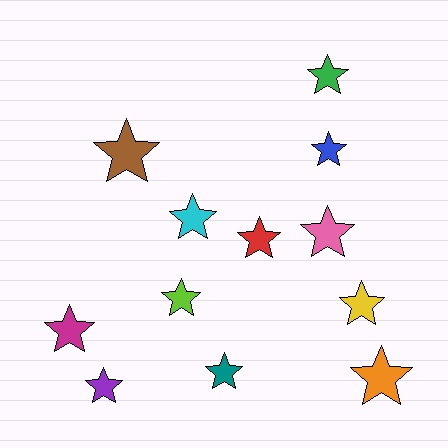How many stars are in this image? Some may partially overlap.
There are 12 stars.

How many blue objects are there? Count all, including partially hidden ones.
There is 1 blue object.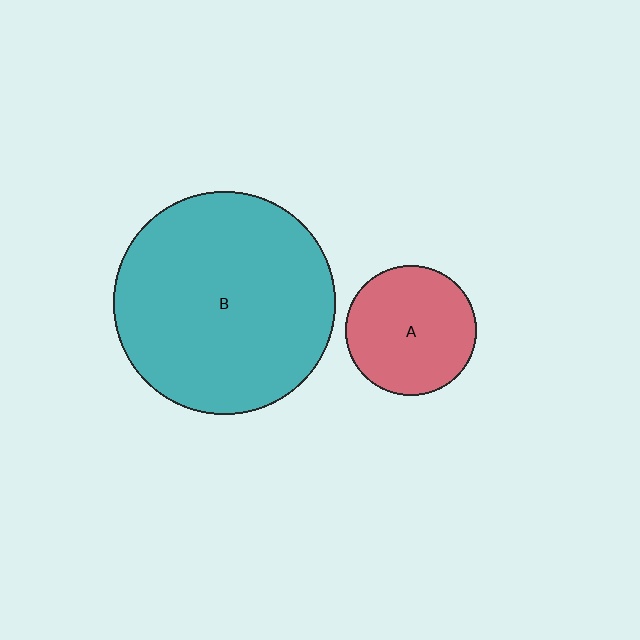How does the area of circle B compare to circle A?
Approximately 2.9 times.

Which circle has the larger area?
Circle B (teal).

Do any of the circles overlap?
No, none of the circles overlap.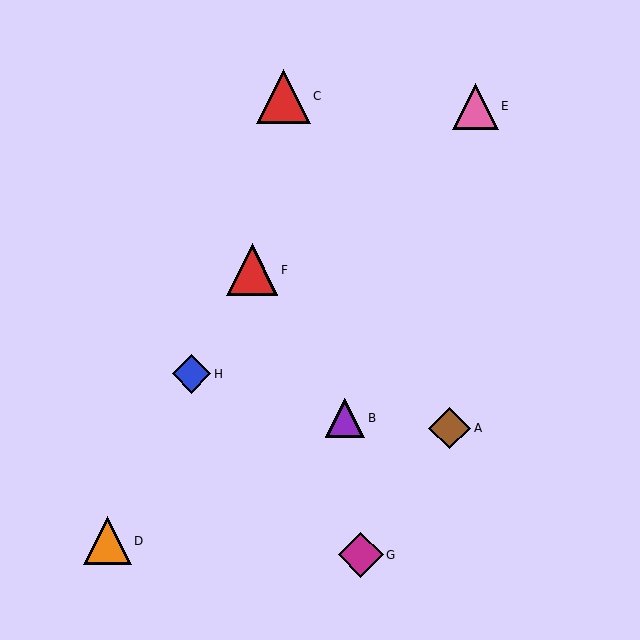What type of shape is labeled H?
Shape H is a blue diamond.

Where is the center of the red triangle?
The center of the red triangle is at (283, 96).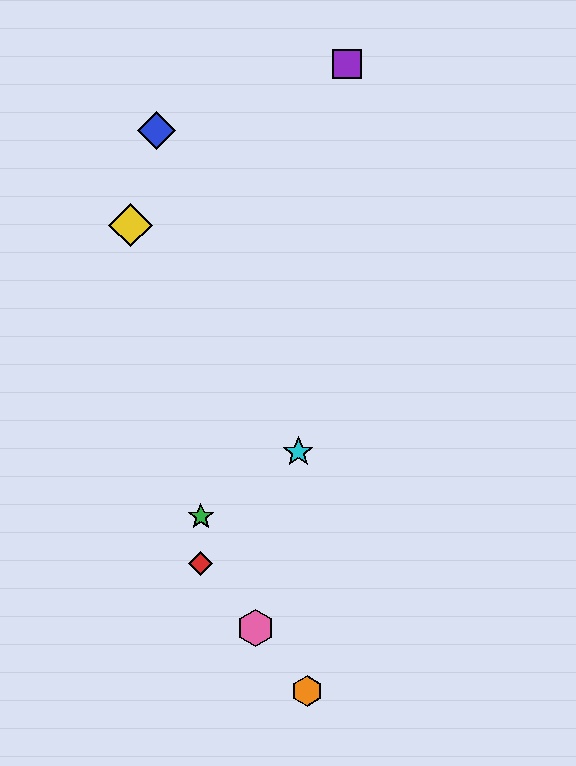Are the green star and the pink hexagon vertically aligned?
No, the green star is at x≈201 and the pink hexagon is at x≈256.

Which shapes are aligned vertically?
The red diamond, the green star are aligned vertically.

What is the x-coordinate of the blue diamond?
The blue diamond is at x≈157.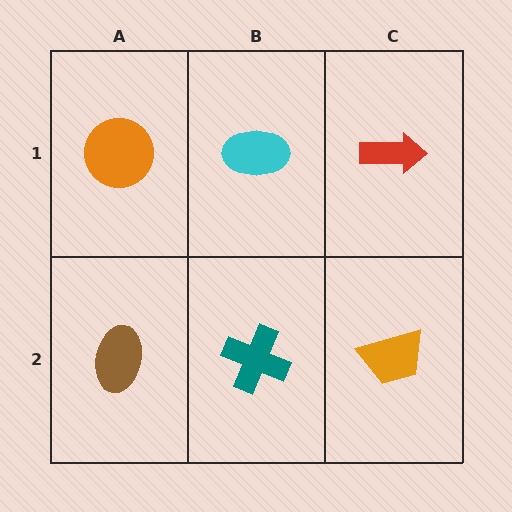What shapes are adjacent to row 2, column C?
A red arrow (row 1, column C), a teal cross (row 2, column B).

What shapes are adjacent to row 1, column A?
A brown ellipse (row 2, column A), a cyan ellipse (row 1, column B).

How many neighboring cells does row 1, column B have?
3.